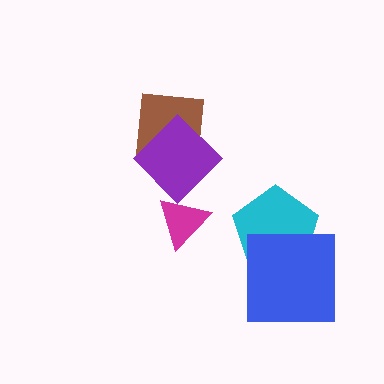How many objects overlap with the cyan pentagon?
1 object overlaps with the cyan pentagon.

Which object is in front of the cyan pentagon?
The blue square is in front of the cyan pentagon.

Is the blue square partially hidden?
No, no other shape covers it.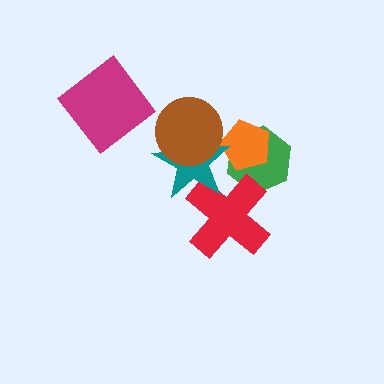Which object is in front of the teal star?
The brown circle is in front of the teal star.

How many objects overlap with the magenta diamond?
0 objects overlap with the magenta diamond.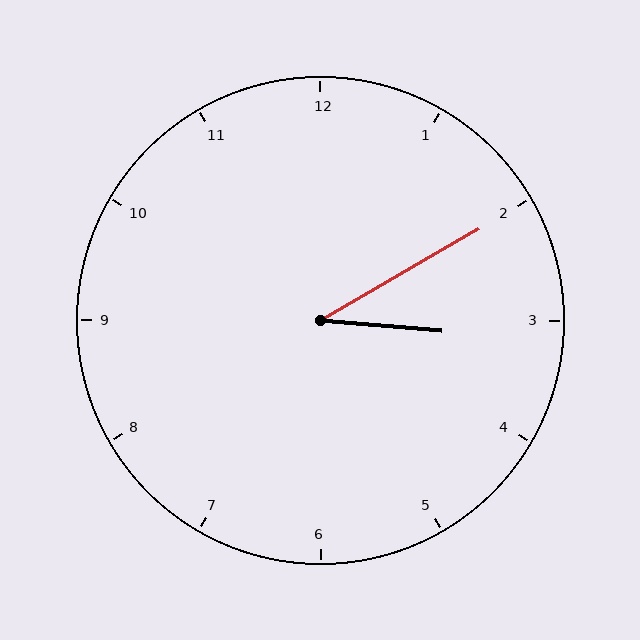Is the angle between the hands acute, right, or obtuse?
It is acute.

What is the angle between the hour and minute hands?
Approximately 35 degrees.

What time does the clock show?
3:10.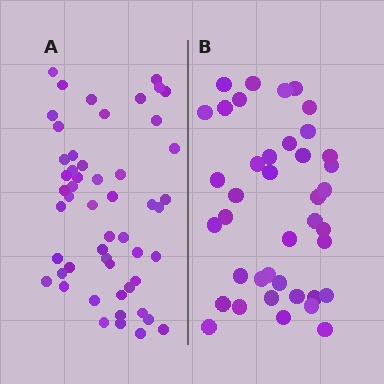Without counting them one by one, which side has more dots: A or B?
Region A (the left region) has more dots.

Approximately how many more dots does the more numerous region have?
Region A has roughly 12 or so more dots than region B.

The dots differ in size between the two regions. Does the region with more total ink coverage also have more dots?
No. Region B has more total ink coverage because its dots are larger, but region A actually contains more individual dots. Total area can be misleading — the number of items is what matters here.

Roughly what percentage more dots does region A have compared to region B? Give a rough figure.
About 30% more.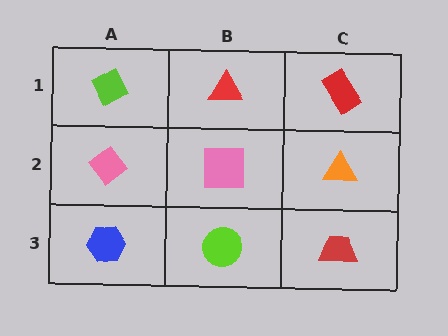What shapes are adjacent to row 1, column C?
An orange triangle (row 2, column C), a red triangle (row 1, column B).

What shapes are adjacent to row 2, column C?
A red rectangle (row 1, column C), a red trapezoid (row 3, column C), a pink square (row 2, column B).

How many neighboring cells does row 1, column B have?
3.